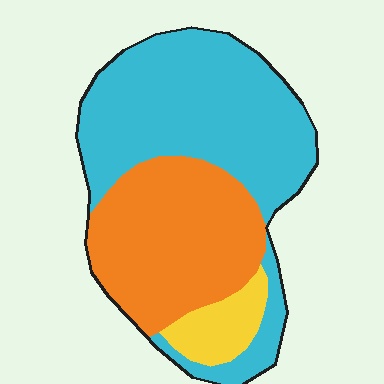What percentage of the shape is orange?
Orange covers roughly 35% of the shape.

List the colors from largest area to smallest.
From largest to smallest: cyan, orange, yellow.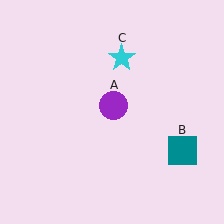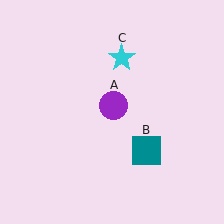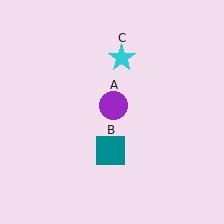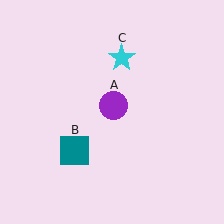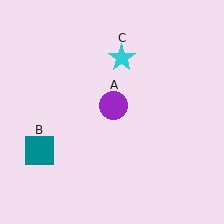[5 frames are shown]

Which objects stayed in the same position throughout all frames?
Purple circle (object A) and cyan star (object C) remained stationary.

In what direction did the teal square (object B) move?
The teal square (object B) moved left.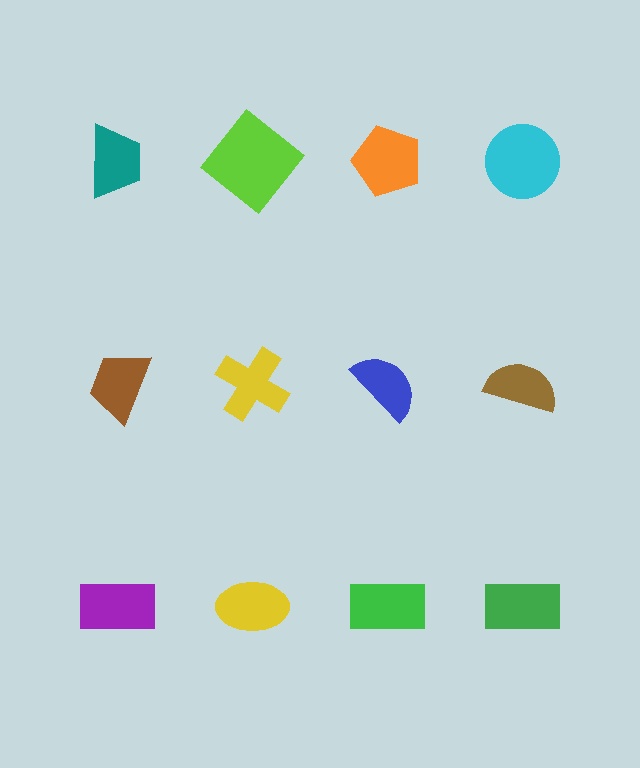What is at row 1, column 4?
A cyan circle.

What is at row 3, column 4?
A green rectangle.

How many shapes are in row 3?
4 shapes.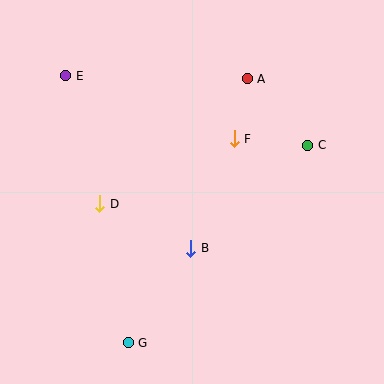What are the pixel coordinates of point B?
Point B is at (191, 248).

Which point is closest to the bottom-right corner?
Point B is closest to the bottom-right corner.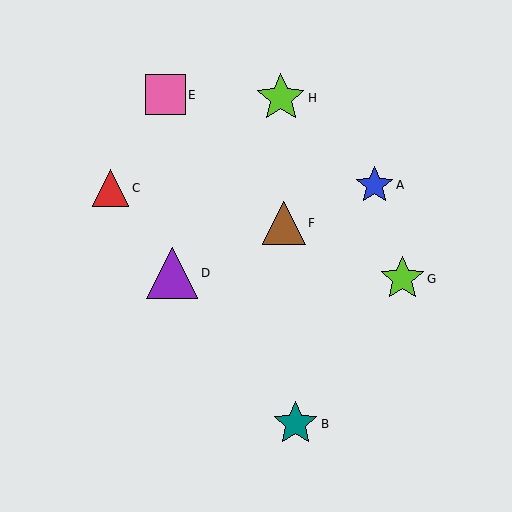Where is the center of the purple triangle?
The center of the purple triangle is at (172, 273).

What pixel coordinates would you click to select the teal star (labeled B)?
Click at (296, 424) to select the teal star B.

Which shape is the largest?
The purple triangle (labeled D) is the largest.